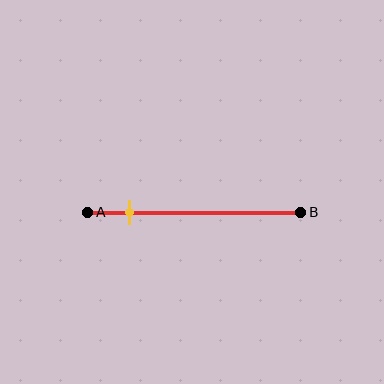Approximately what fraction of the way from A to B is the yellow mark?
The yellow mark is approximately 20% of the way from A to B.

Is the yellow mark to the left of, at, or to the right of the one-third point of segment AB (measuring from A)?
The yellow mark is to the left of the one-third point of segment AB.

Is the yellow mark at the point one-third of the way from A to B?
No, the mark is at about 20% from A, not at the 33% one-third point.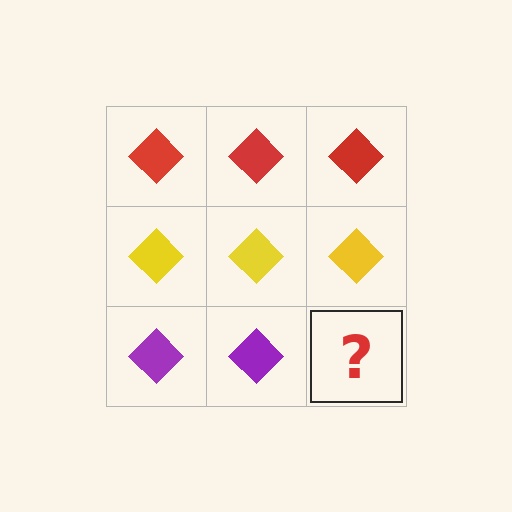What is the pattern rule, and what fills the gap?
The rule is that each row has a consistent color. The gap should be filled with a purple diamond.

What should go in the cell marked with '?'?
The missing cell should contain a purple diamond.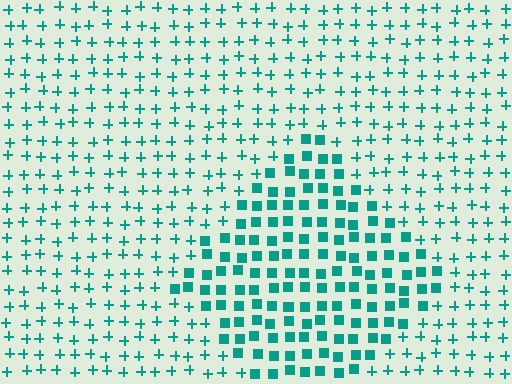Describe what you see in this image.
The image is filled with small teal elements arranged in a uniform grid. A diamond-shaped region contains squares, while the surrounding area contains plus signs. The boundary is defined purely by the change in element shape.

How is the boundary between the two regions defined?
The boundary is defined by a change in element shape: squares inside vs. plus signs outside. All elements share the same color and spacing.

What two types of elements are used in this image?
The image uses squares inside the diamond region and plus signs outside it.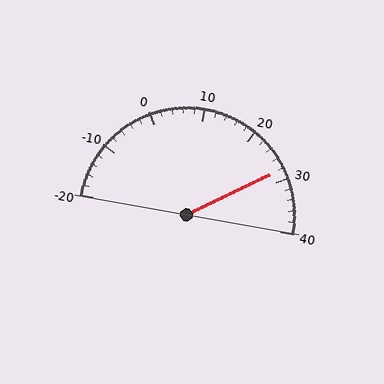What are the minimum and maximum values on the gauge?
The gauge ranges from -20 to 40.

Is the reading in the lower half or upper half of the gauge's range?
The reading is in the upper half of the range (-20 to 40).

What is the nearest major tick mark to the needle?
The nearest major tick mark is 30.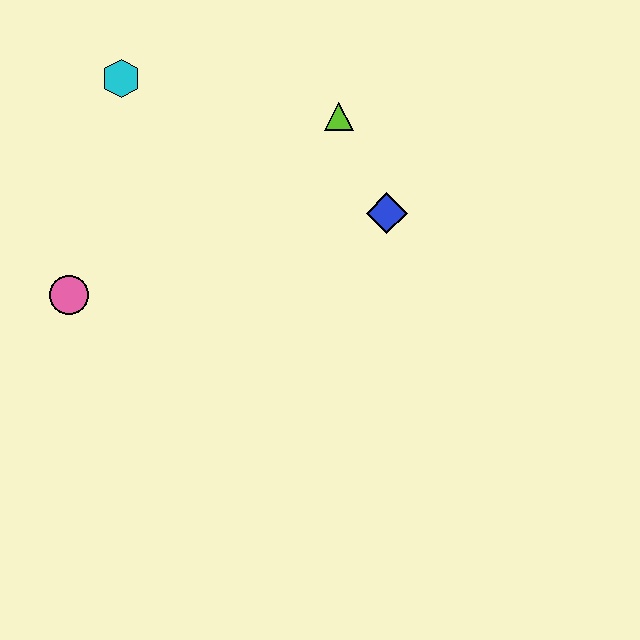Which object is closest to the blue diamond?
The lime triangle is closest to the blue diamond.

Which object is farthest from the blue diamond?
The pink circle is farthest from the blue diamond.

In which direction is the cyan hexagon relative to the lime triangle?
The cyan hexagon is to the left of the lime triangle.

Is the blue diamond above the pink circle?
Yes